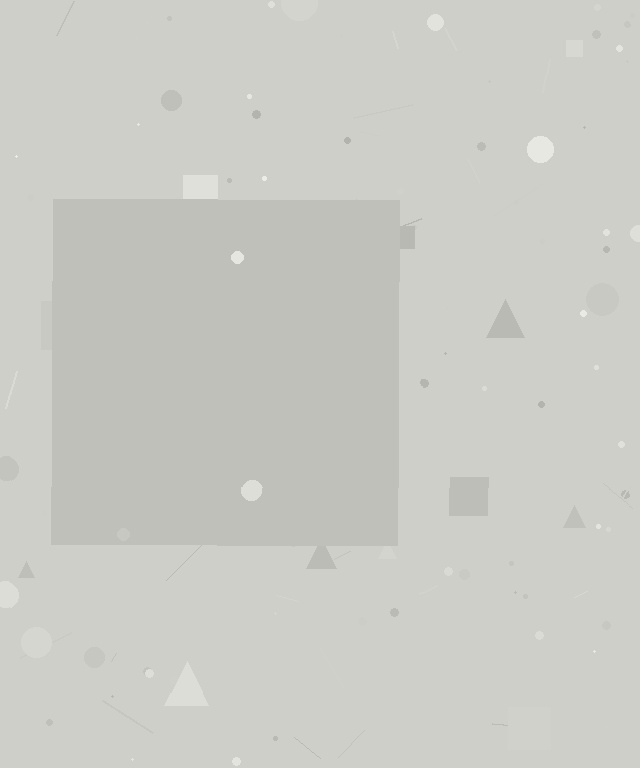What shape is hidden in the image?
A square is hidden in the image.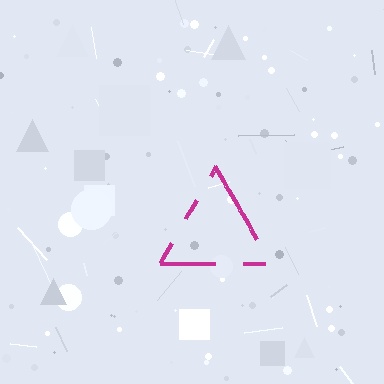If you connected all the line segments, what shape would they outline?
They would outline a triangle.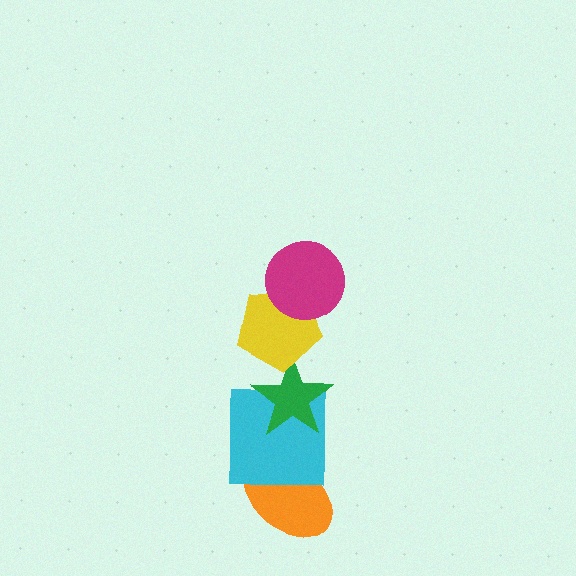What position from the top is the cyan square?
The cyan square is 4th from the top.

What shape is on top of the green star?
The yellow pentagon is on top of the green star.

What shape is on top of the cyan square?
The green star is on top of the cyan square.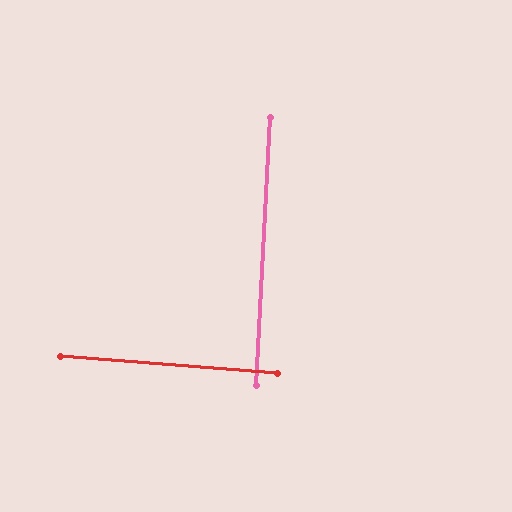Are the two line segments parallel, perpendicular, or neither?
Perpendicular — they meet at approximately 88°.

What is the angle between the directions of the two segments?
Approximately 88 degrees.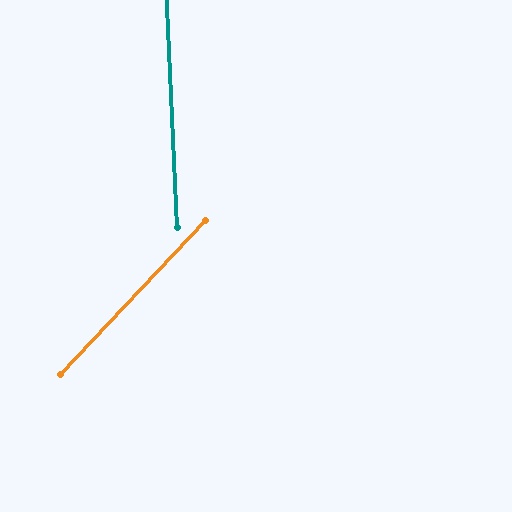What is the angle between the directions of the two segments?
Approximately 46 degrees.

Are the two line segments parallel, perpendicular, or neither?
Neither parallel nor perpendicular — they differ by about 46°.